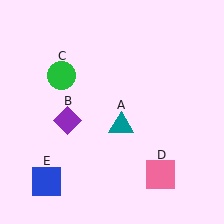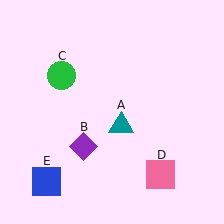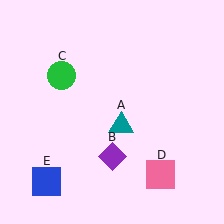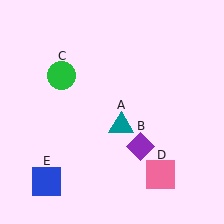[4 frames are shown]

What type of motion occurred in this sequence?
The purple diamond (object B) rotated counterclockwise around the center of the scene.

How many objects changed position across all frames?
1 object changed position: purple diamond (object B).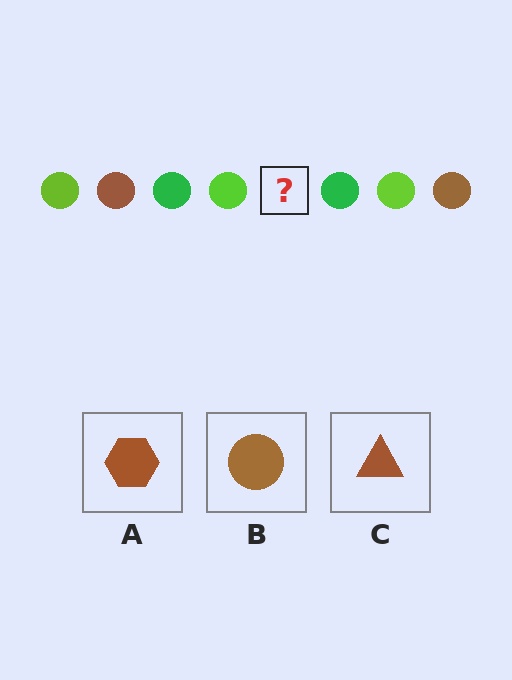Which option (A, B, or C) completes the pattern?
B.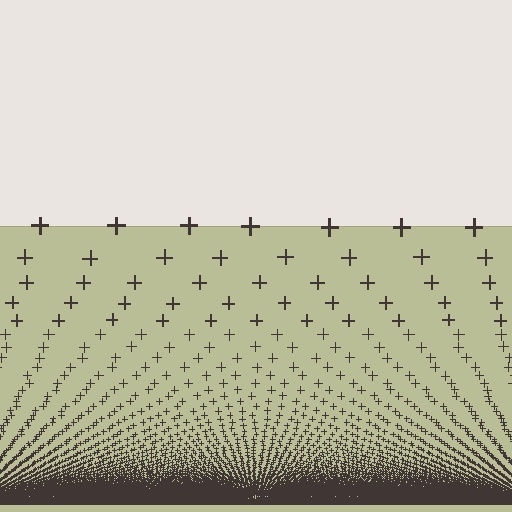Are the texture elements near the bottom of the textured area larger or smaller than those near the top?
Smaller. The gradient is inverted — elements near the bottom are smaller and denser.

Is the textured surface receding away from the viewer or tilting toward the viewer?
The surface appears to tilt toward the viewer. Texture elements get larger and sparser toward the top.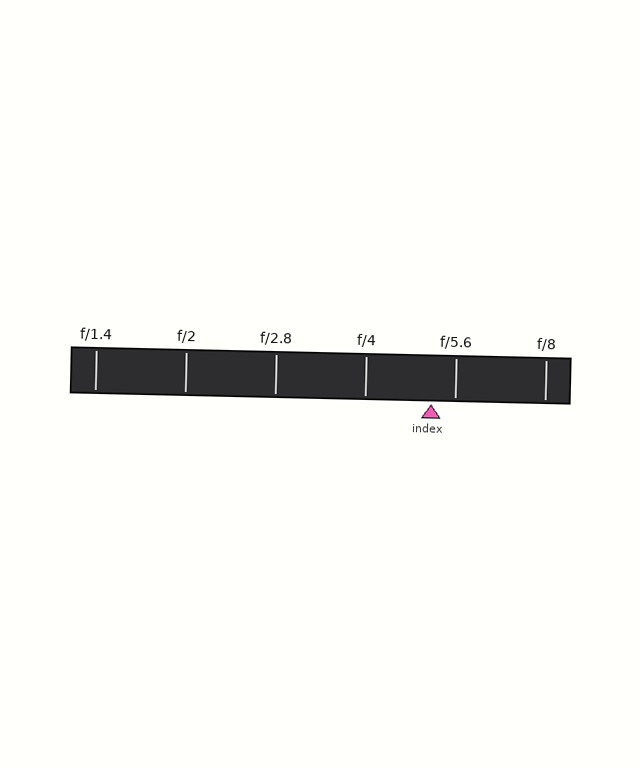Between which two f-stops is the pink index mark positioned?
The index mark is between f/4 and f/5.6.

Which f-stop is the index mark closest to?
The index mark is closest to f/5.6.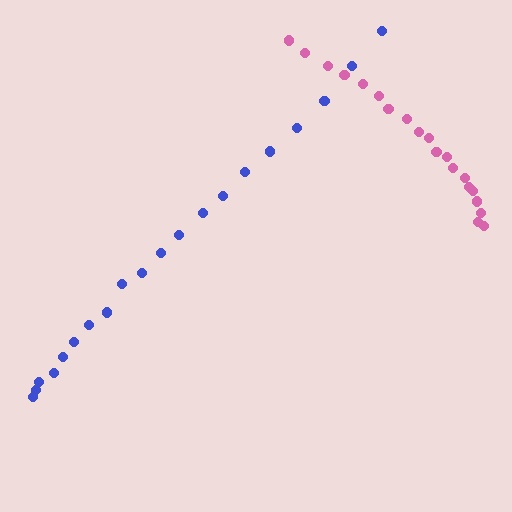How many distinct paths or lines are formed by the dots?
There are 2 distinct paths.